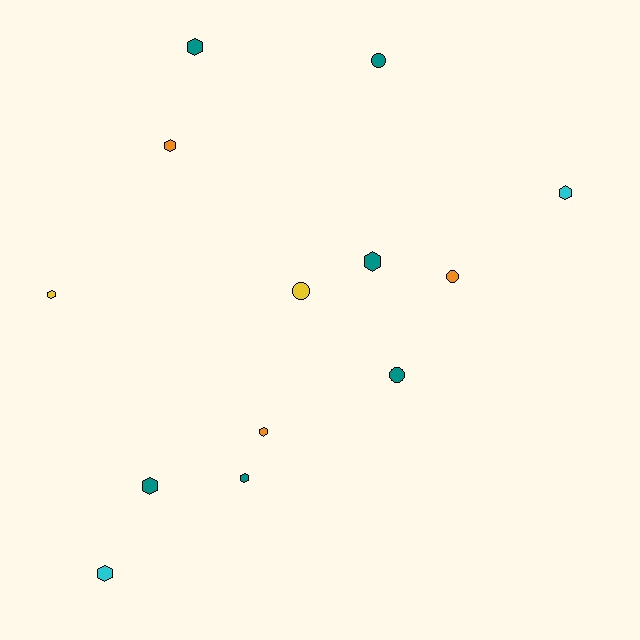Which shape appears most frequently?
Hexagon, with 9 objects.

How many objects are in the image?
There are 13 objects.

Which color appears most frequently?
Teal, with 6 objects.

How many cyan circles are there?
There are no cyan circles.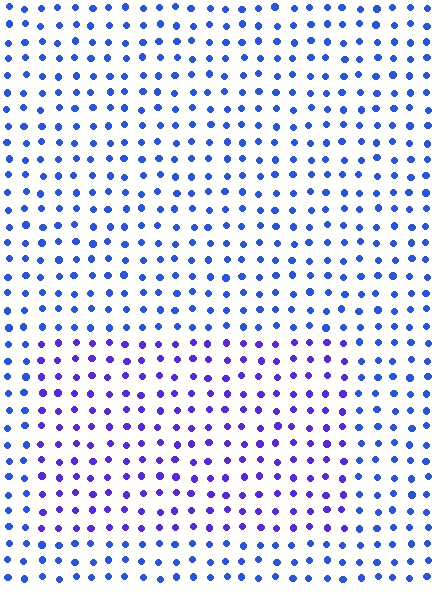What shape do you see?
I see a rectangle.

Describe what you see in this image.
The image is filled with small blue elements in a uniform arrangement. A rectangle-shaped region is visible where the elements are tinted to a slightly different hue, forming a subtle color boundary.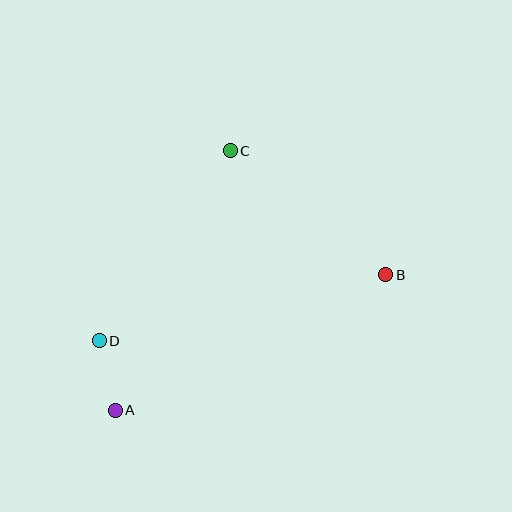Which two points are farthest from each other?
Points A and B are farthest from each other.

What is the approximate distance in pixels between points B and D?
The distance between B and D is approximately 294 pixels.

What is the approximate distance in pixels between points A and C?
The distance between A and C is approximately 284 pixels.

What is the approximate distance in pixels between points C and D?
The distance between C and D is approximately 231 pixels.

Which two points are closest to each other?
Points A and D are closest to each other.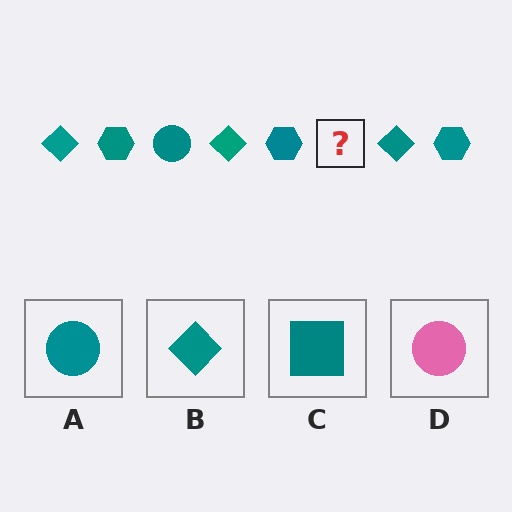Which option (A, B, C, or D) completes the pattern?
A.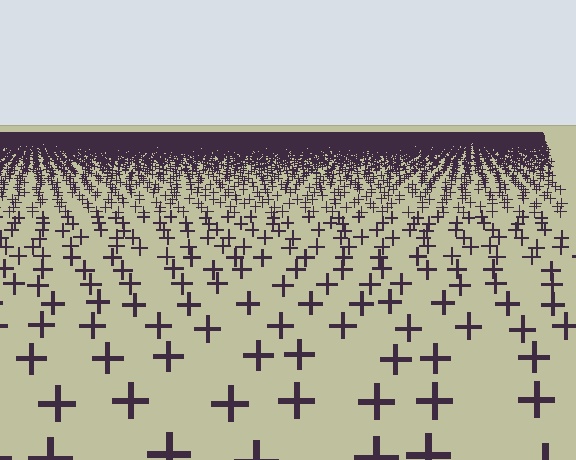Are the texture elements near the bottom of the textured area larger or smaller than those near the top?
Larger. Near the bottom, elements are closer to the viewer and appear at a bigger on-screen size.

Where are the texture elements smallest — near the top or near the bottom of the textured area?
Near the top.